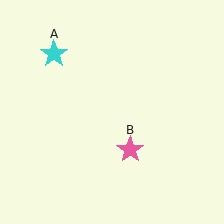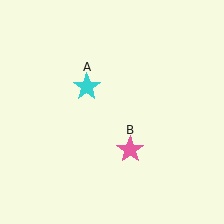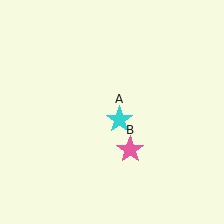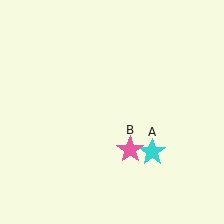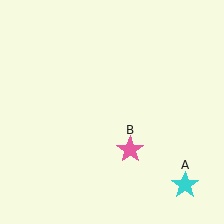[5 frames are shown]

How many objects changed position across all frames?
1 object changed position: cyan star (object A).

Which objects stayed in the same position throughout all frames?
Pink star (object B) remained stationary.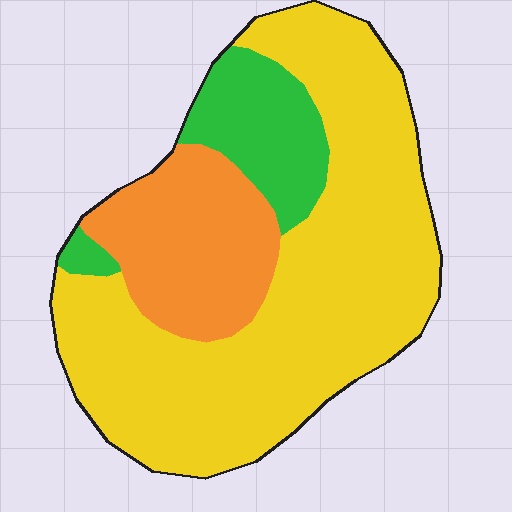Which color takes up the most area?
Yellow, at roughly 65%.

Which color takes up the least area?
Green, at roughly 15%.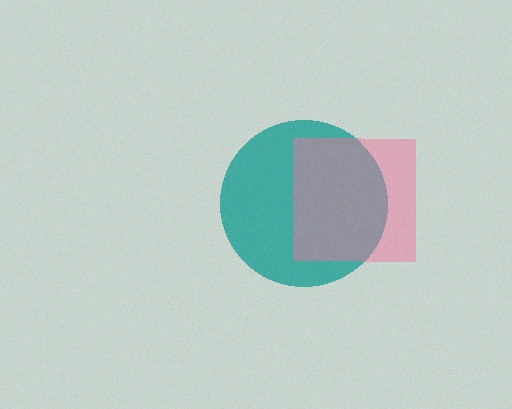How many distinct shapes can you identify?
There are 2 distinct shapes: a teal circle, a pink square.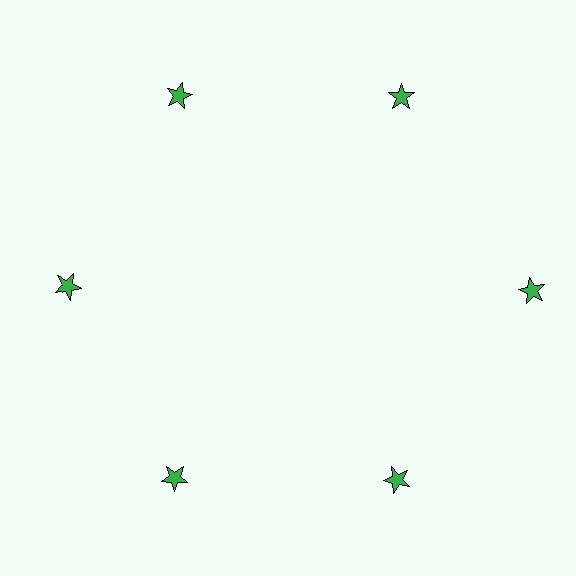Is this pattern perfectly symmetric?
No. The 6 green stars are arranged in a ring, but one element near the 3 o'clock position is pushed outward from the center, breaking the 6-fold rotational symmetry.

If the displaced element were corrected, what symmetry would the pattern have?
It would have 6-fold rotational symmetry — the pattern would map onto itself every 60 degrees.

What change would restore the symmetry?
The symmetry would be restored by moving it inward, back onto the ring so that all 6 stars sit at equal angles and equal distance from the center.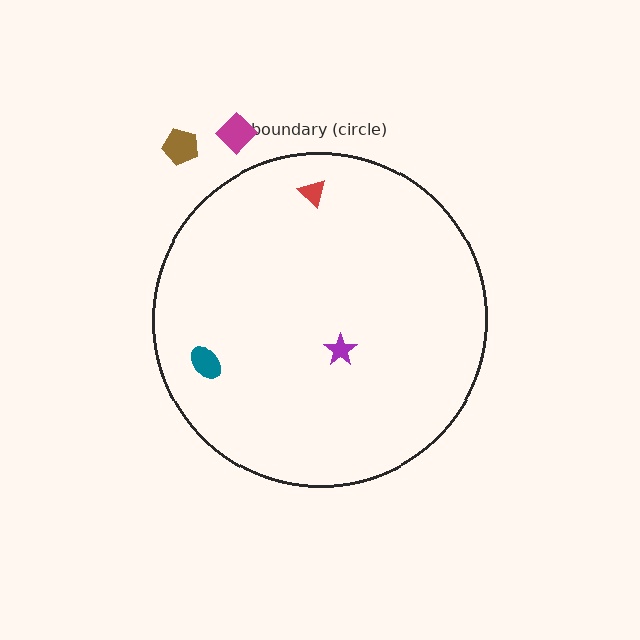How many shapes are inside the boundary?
3 inside, 2 outside.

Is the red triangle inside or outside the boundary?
Inside.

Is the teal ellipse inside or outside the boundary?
Inside.